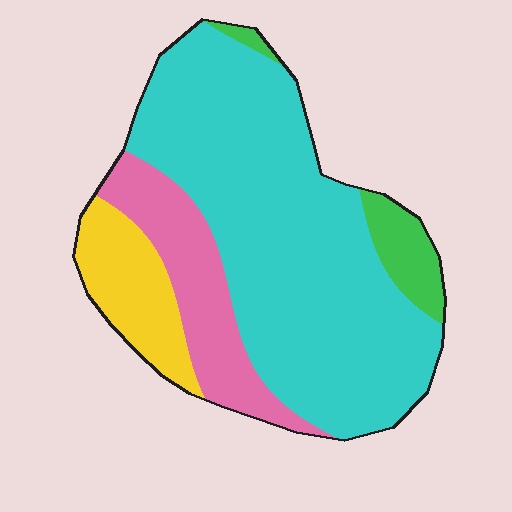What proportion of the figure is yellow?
Yellow covers about 10% of the figure.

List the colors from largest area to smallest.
From largest to smallest: cyan, pink, yellow, green.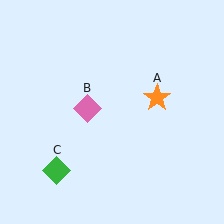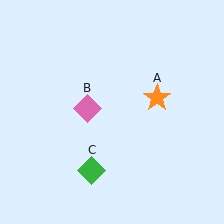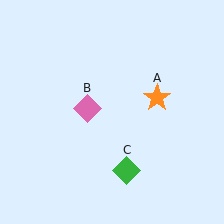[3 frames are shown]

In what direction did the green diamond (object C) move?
The green diamond (object C) moved right.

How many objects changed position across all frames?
1 object changed position: green diamond (object C).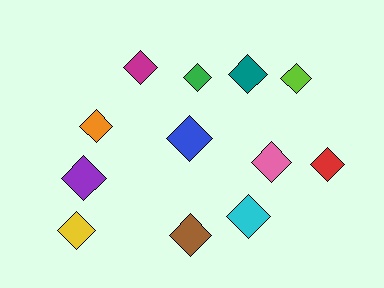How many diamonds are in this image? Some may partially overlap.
There are 12 diamonds.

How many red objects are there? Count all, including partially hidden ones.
There is 1 red object.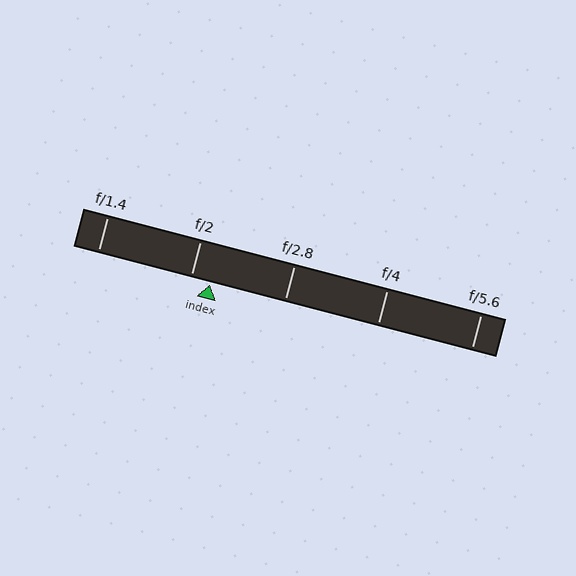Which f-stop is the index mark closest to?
The index mark is closest to f/2.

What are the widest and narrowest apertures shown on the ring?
The widest aperture shown is f/1.4 and the narrowest is f/5.6.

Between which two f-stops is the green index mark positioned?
The index mark is between f/2 and f/2.8.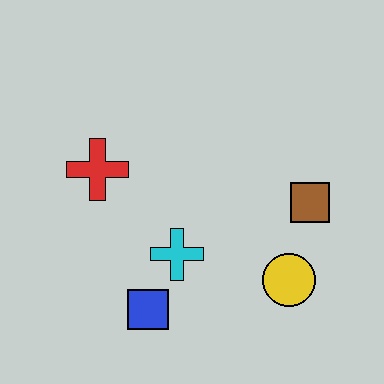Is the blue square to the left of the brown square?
Yes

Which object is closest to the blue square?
The cyan cross is closest to the blue square.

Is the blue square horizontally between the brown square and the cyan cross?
No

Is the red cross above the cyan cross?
Yes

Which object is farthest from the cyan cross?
The brown square is farthest from the cyan cross.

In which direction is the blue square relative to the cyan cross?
The blue square is below the cyan cross.